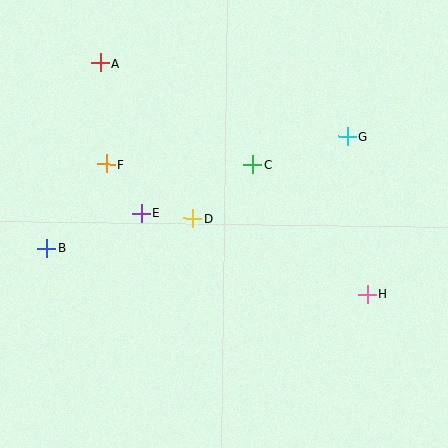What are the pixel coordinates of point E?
Point E is at (142, 213).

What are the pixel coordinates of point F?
Point F is at (106, 164).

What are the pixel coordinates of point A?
Point A is at (100, 63).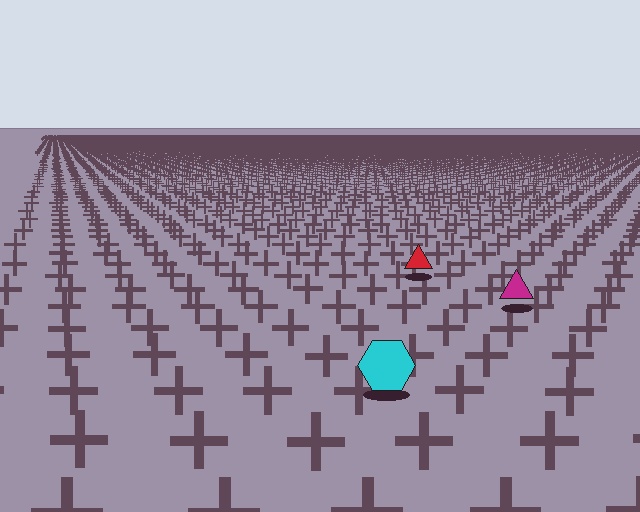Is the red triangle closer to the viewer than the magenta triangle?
No. The magenta triangle is closer — you can tell from the texture gradient: the ground texture is coarser near it.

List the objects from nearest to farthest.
From nearest to farthest: the cyan hexagon, the magenta triangle, the red triangle.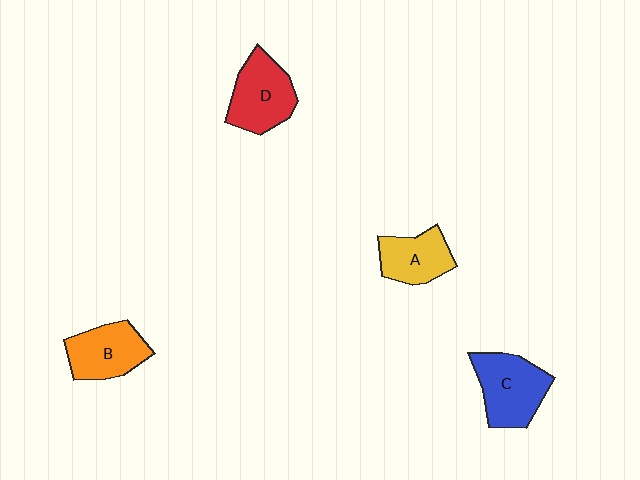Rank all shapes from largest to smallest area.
From largest to smallest: C (blue), D (red), B (orange), A (yellow).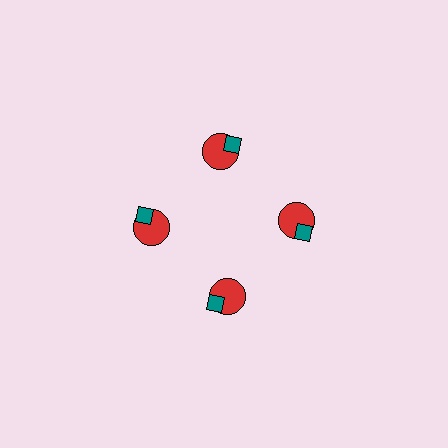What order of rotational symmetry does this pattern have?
This pattern has 4-fold rotational symmetry.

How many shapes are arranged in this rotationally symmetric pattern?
There are 8 shapes, arranged in 4 groups of 2.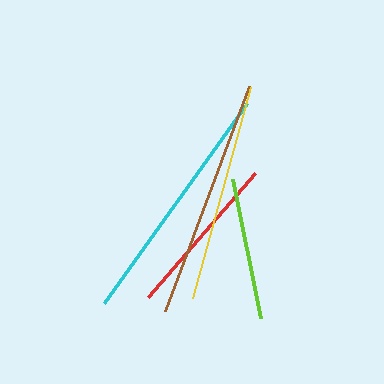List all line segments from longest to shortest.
From longest to shortest: cyan, brown, yellow, red, lime.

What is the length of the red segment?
The red segment is approximately 164 pixels long.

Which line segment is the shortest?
The lime line is the shortest at approximately 142 pixels.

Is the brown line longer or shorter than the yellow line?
The brown line is longer than the yellow line.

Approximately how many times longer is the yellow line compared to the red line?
The yellow line is approximately 1.3 times the length of the red line.